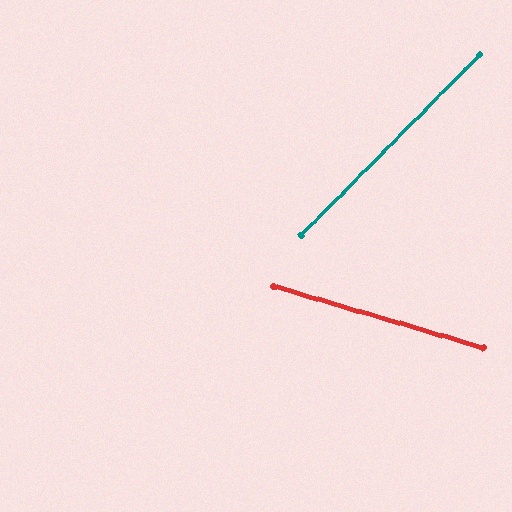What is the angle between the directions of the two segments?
Approximately 62 degrees.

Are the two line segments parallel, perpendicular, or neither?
Neither parallel nor perpendicular — they differ by about 62°.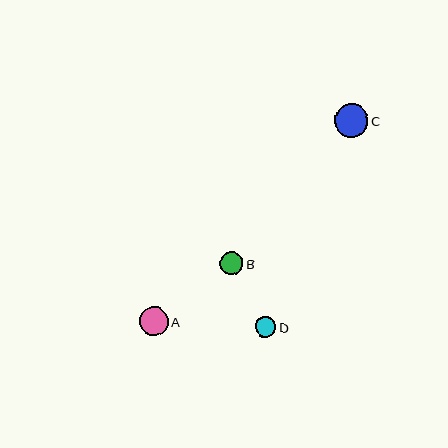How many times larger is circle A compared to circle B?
Circle A is approximately 1.3 times the size of circle B.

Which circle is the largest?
Circle C is the largest with a size of approximately 33 pixels.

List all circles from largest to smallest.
From largest to smallest: C, A, B, D.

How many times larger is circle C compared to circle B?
Circle C is approximately 1.4 times the size of circle B.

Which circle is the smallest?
Circle D is the smallest with a size of approximately 20 pixels.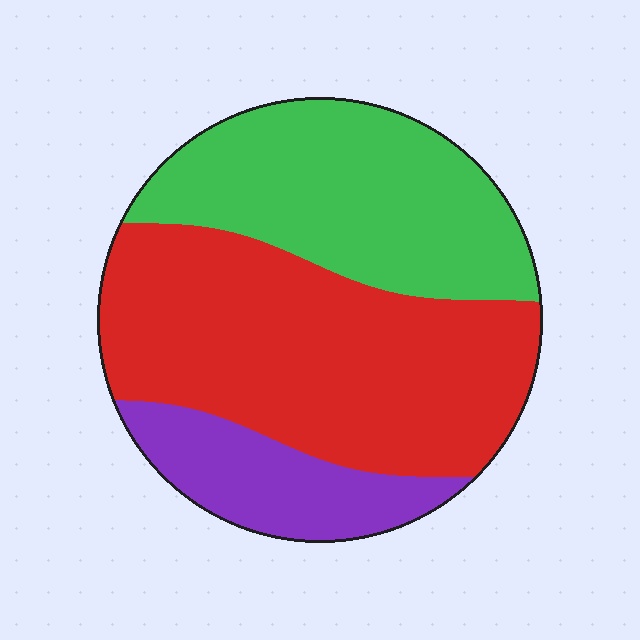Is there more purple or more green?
Green.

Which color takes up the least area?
Purple, at roughly 15%.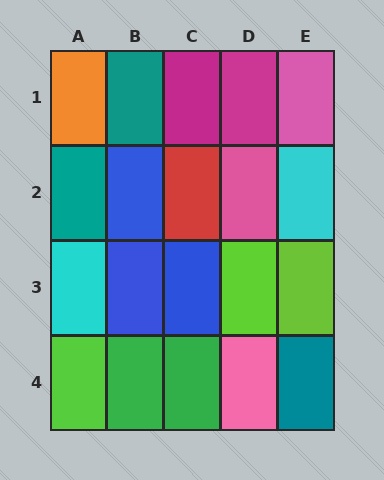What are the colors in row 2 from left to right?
Teal, blue, red, pink, cyan.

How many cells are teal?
3 cells are teal.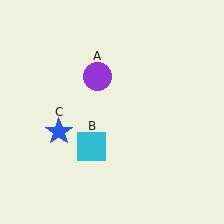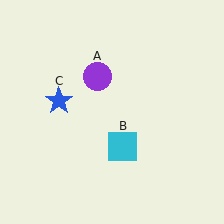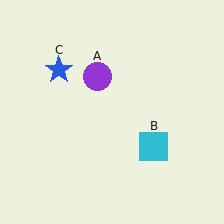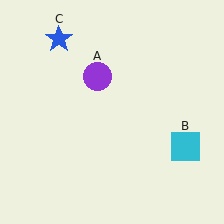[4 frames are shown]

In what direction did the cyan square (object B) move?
The cyan square (object B) moved right.